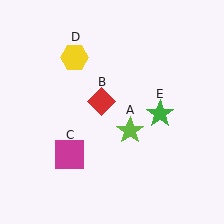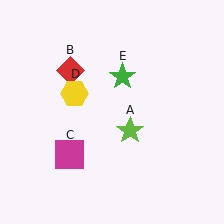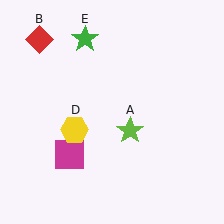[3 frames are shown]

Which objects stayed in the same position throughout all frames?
Lime star (object A) and magenta square (object C) remained stationary.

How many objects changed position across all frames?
3 objects changed position: red diamond (object B), yellow hexagon (object D), green star (object E).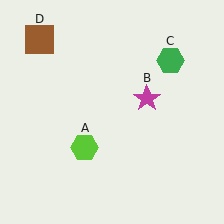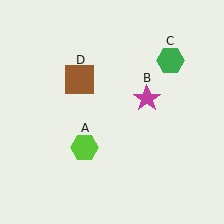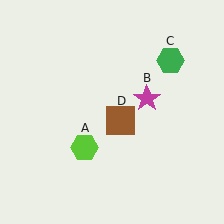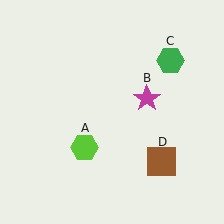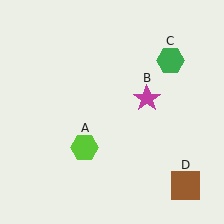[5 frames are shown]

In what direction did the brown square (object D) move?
The brown square (object D) moved down and to the right.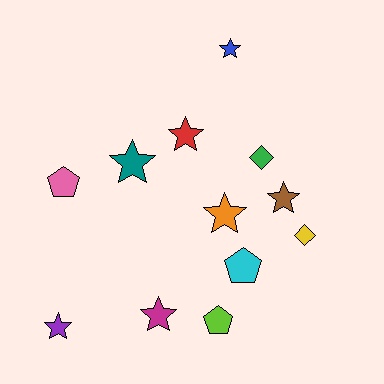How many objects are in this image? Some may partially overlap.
There are 12 objects.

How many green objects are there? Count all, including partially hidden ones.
There is 1 green object.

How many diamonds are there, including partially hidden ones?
There are 2 diamonds.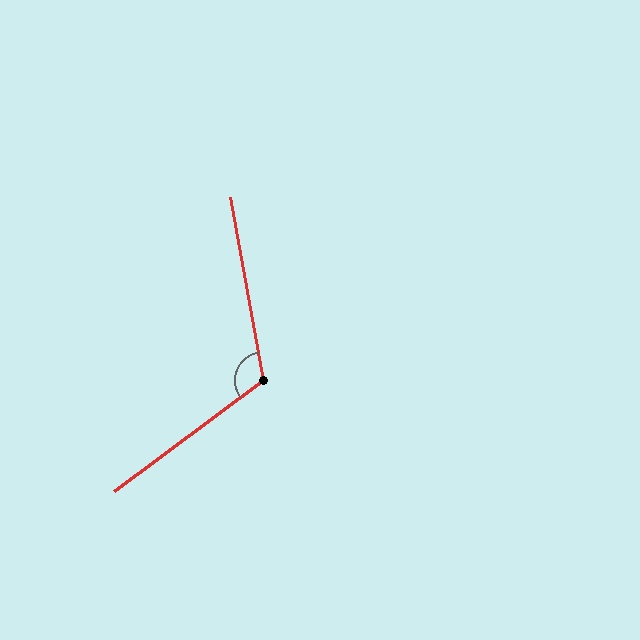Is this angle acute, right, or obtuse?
It is obtuse.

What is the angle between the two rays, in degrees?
Approximately 116 degrees.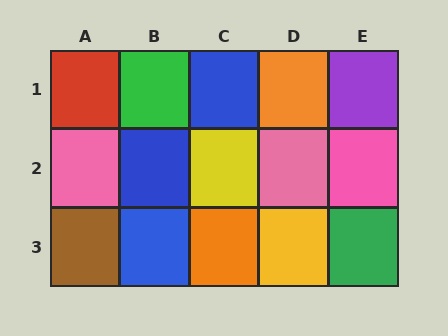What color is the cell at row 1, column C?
Blue.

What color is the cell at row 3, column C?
Orange.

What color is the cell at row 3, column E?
Green.